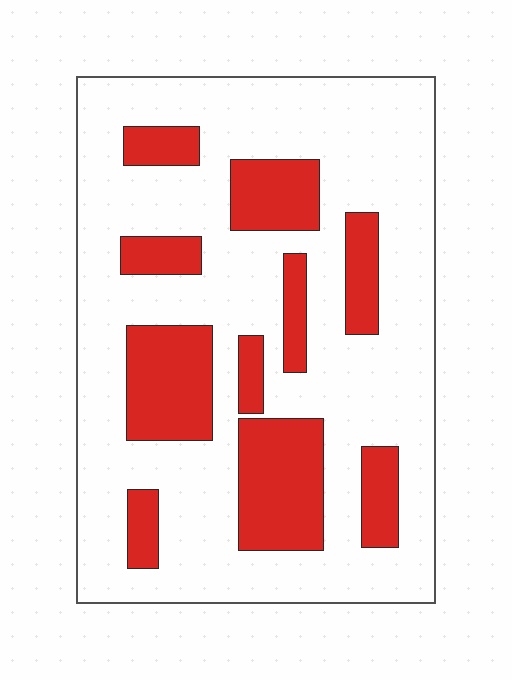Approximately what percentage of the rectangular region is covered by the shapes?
Approximately 25%.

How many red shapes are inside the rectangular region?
10.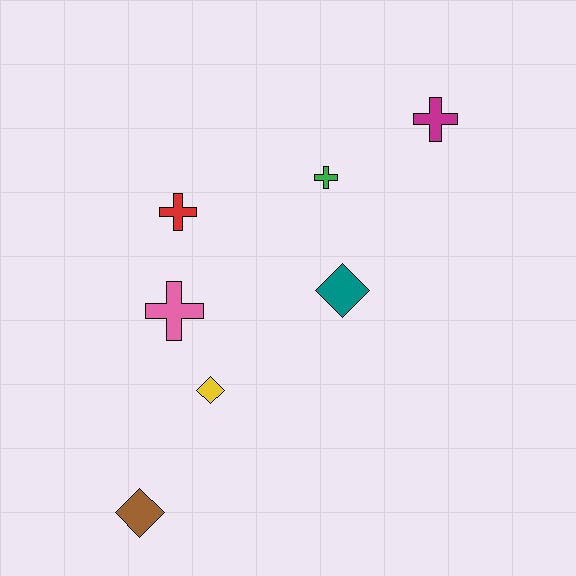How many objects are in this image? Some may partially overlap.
There are 7 objects.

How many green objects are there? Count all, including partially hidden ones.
There is 1 green object.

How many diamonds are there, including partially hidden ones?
There are 3 diamonds.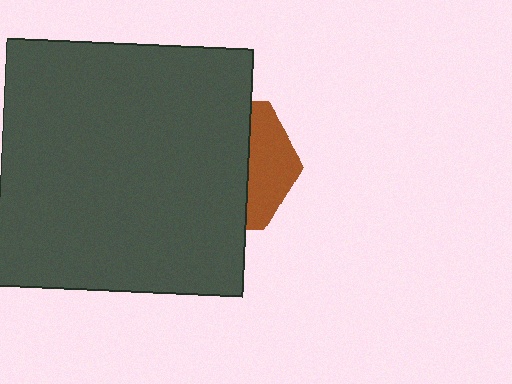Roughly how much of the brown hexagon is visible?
A small part of it is visible (roughly 33%).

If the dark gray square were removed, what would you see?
You would see the complete brown hexagon.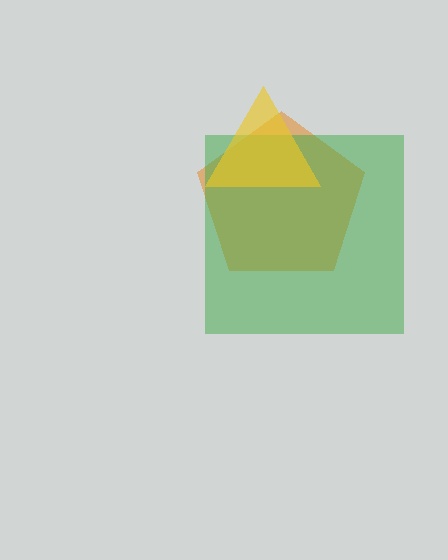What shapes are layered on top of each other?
The layered shapes are: an orange pentagon, a green square, a yellow triangle.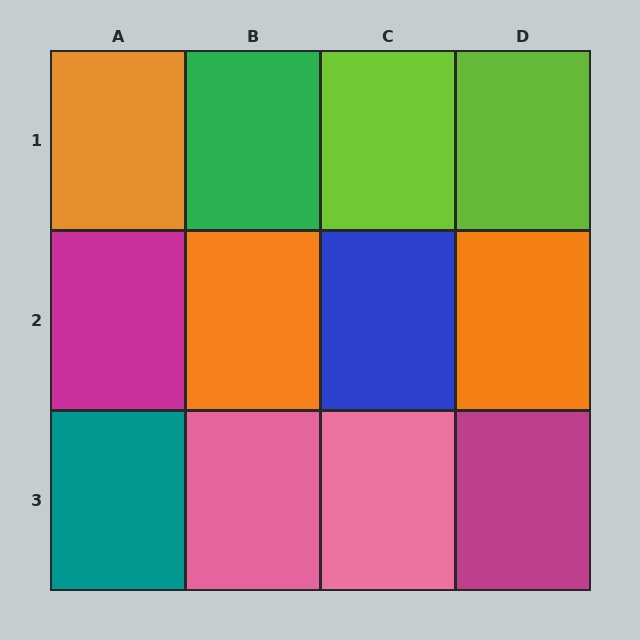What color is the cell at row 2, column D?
Orange.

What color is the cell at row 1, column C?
Lime.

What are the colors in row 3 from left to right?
Teal, pink, pink, magenta.